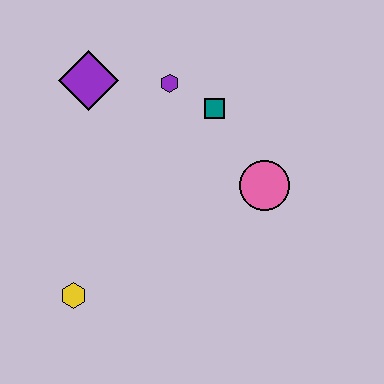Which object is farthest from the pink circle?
The yellow hexagon is farthest from the pink circle.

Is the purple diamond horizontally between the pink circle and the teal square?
No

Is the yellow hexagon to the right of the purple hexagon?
No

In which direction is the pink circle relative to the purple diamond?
The pink circle is to the right of the purple diamond.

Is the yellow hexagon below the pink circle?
Yes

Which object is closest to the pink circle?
The teal square is closest to the pink circle.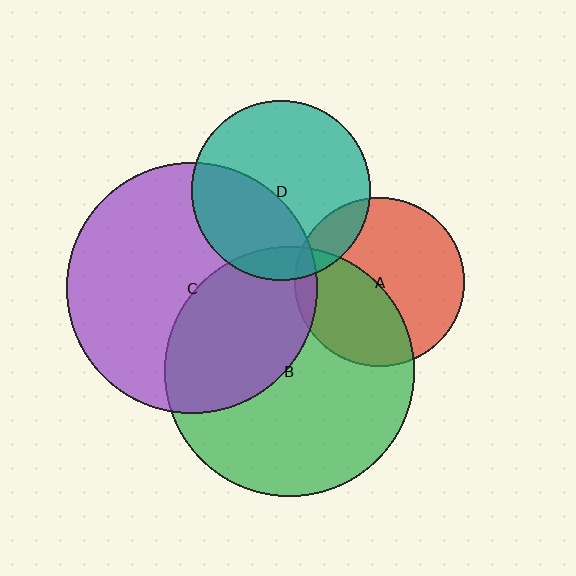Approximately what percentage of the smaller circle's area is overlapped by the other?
Approximately 40%.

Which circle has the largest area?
Circle C (purple).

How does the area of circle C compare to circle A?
Approximately 2.2 times.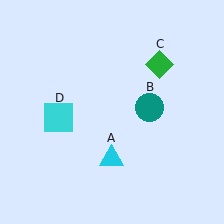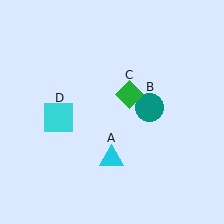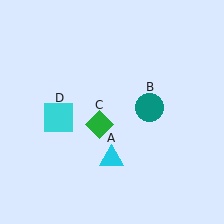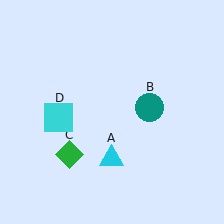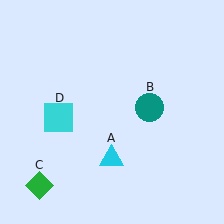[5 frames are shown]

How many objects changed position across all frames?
1 object changed position: green diamond (object C).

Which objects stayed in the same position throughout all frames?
Cyan triangle (object A) and teal circle (object B) and cyan square (object D) remained stationary.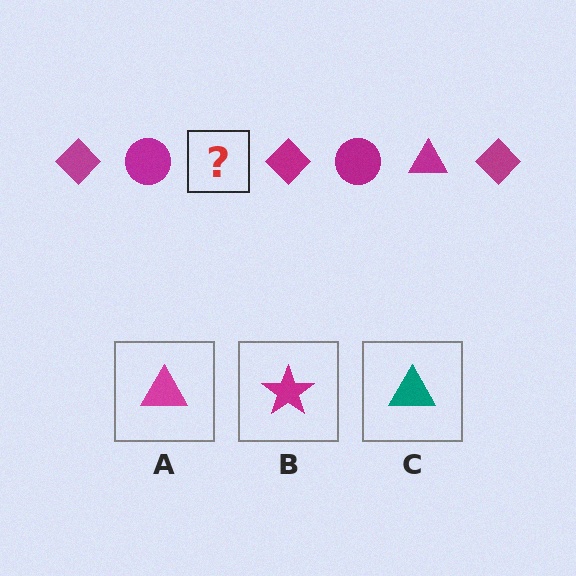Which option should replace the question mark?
Option A.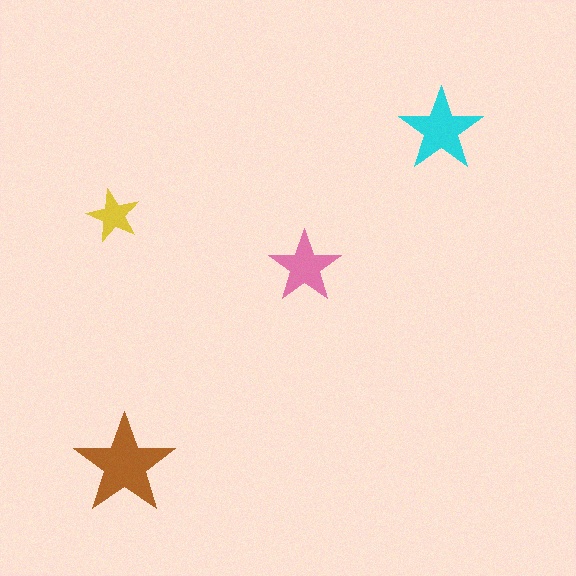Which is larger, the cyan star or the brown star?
The brown one.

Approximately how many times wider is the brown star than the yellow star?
About 2 times wider.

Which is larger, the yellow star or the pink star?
The pink one.